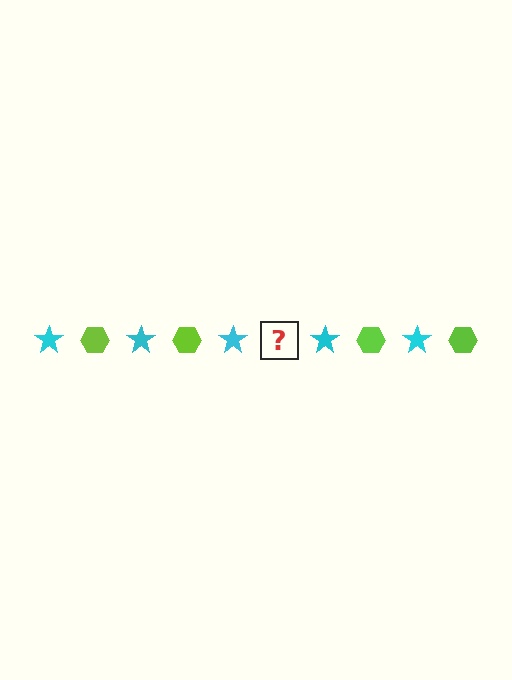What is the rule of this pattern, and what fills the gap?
The rule is that the pattern alternates between cyan star and lime hexagon. The gap should be filled with a lime hexagon.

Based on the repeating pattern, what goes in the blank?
The blank should be a lime hexagon.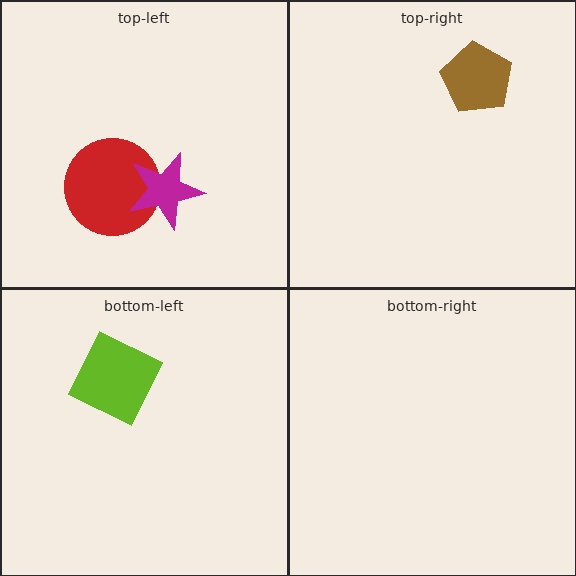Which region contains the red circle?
The top-left region.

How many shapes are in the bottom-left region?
1.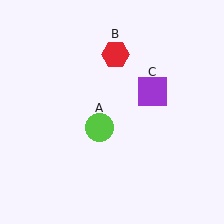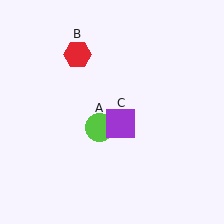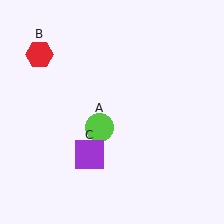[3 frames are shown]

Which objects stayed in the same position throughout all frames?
Lime circle (object A) remained stationary.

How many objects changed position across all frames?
2 objects changed position: red hexagon (object B), purple square (object C).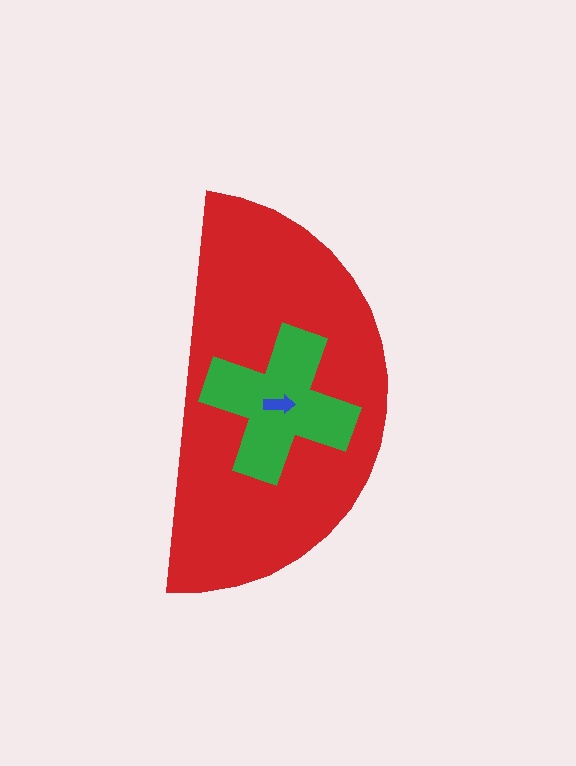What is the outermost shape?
The red semicircle.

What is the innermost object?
The blue arrow.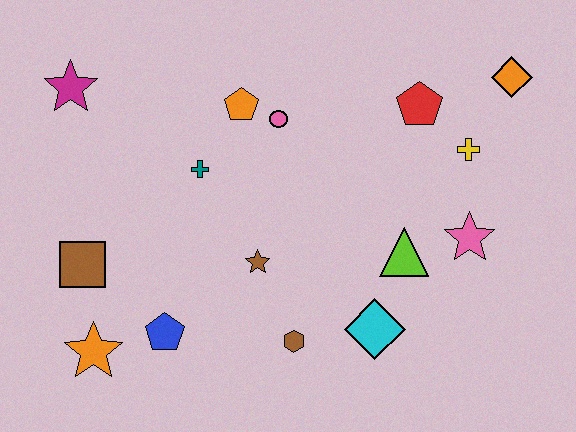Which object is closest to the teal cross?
The orange pentagon is closest to the teal cross.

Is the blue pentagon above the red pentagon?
No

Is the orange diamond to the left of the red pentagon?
No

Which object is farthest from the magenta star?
The orange diamond is farthest from the magenta star.